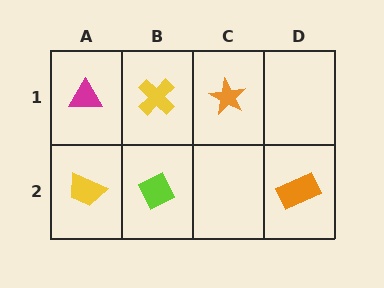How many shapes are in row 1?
3 shapes.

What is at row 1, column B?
A yellow cross.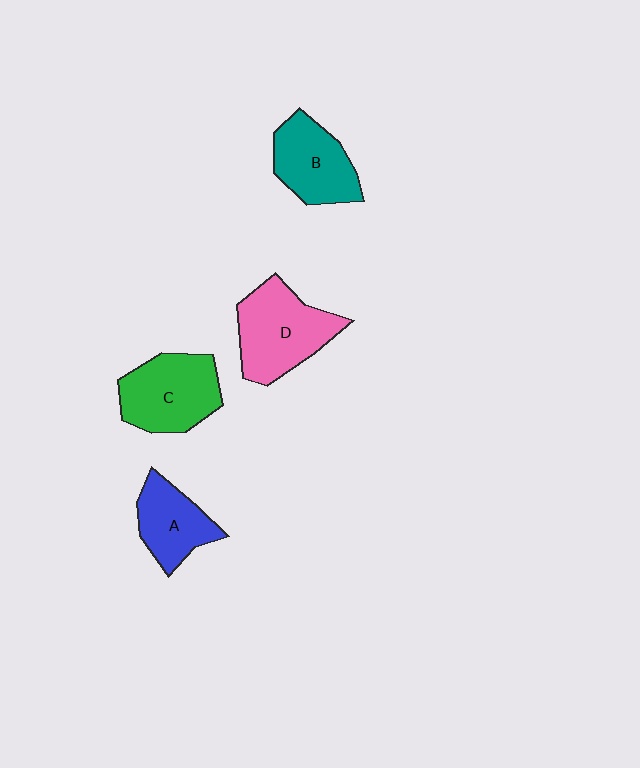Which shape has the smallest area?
Shape A (blue).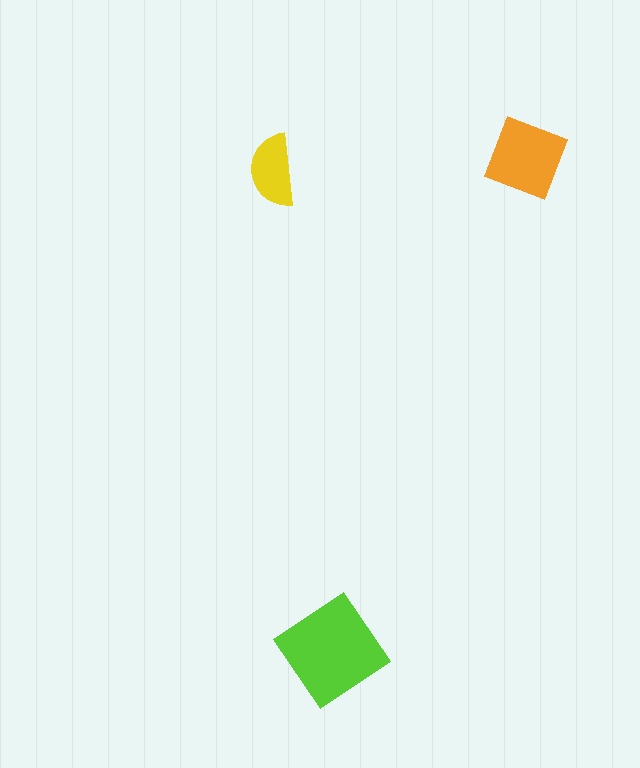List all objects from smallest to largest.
The yellow semicircle, the orange square, the lime diamond.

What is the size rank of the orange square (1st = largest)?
2nd.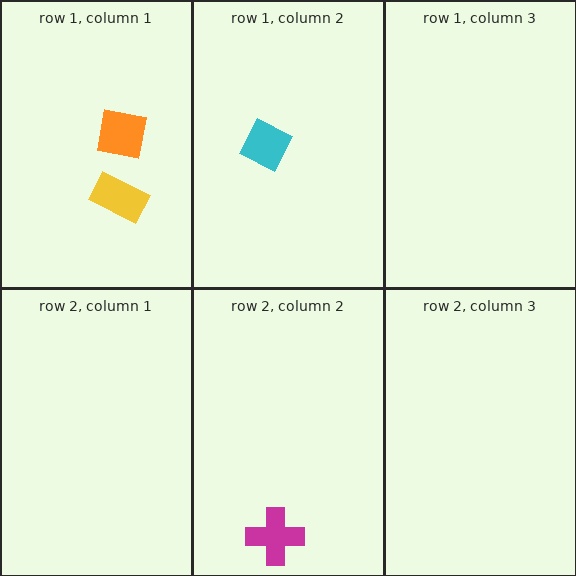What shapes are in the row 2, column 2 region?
The magenta cross.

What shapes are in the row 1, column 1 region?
The orange square, the yellow rectangle.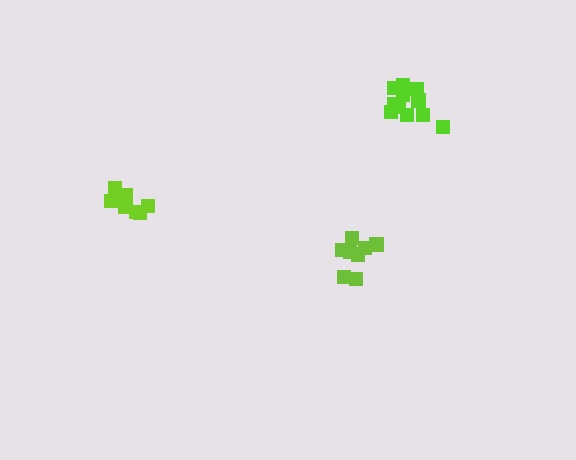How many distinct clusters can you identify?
There are 3 distinct clusters.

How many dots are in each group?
Group 1: 8 dots, Group 2: 11 dots, Group 3: 8 dots (27 total).